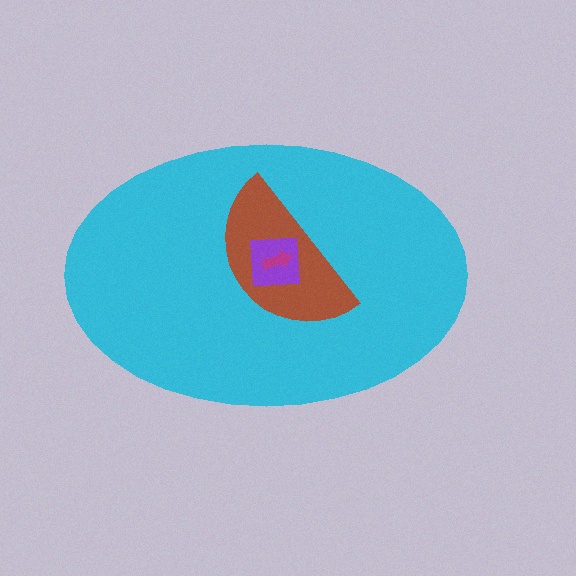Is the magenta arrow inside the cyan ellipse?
Yes.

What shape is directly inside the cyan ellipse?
The brown semicircle.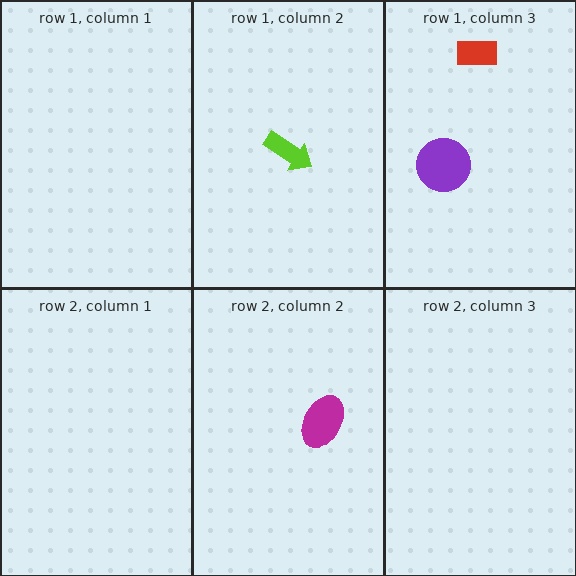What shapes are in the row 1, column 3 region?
The purple circle, the red rectangle.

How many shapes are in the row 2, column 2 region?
1.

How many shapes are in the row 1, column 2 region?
1.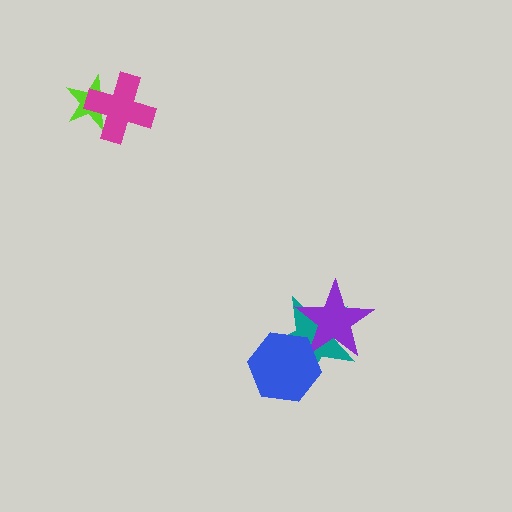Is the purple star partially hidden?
Yes, it is partially covered by another shape.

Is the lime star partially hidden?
Yes, it is partially covered by another shape.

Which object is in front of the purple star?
The blue hexagon is in front of the purple star.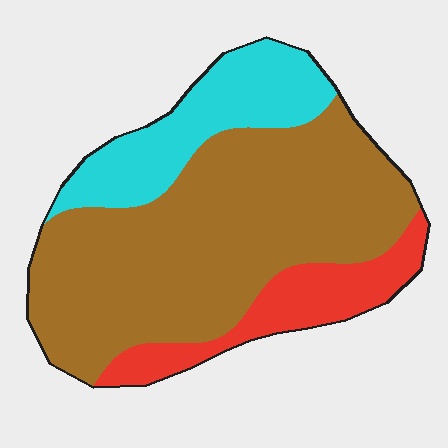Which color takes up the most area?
Brown, at roughly 65%.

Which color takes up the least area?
Red, at roughly 15%.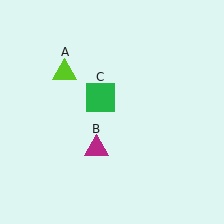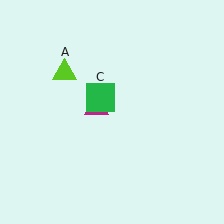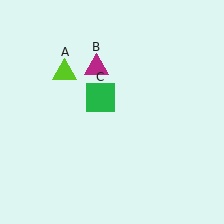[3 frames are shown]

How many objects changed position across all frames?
1 object changed position: magenta triangle (object B).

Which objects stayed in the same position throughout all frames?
Lime triangle (object A) and green square (object C) remained stationary.